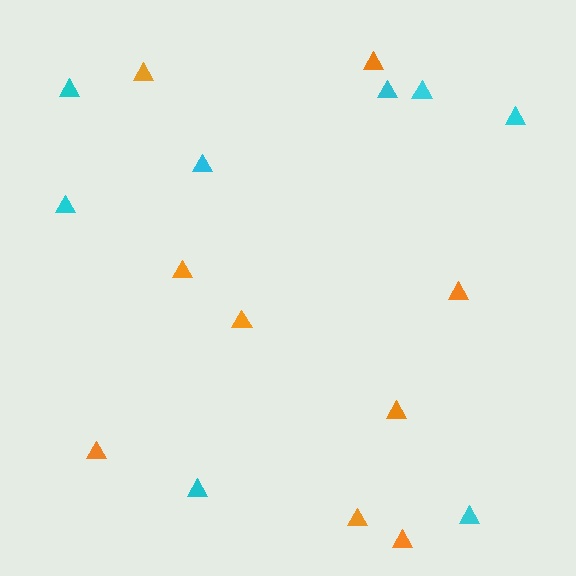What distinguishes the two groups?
There are 2 groups: one group of orange triangles (9) and one group of cyan triangles (8).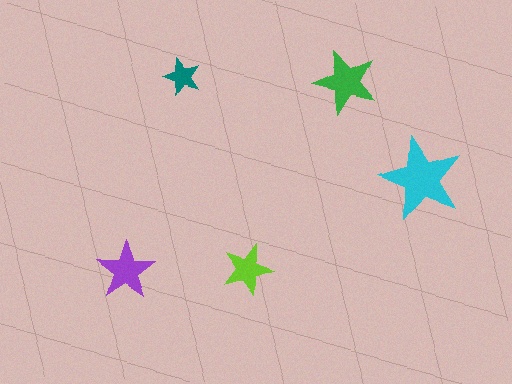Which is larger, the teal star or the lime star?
The lime one.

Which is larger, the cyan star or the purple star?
The cyan one.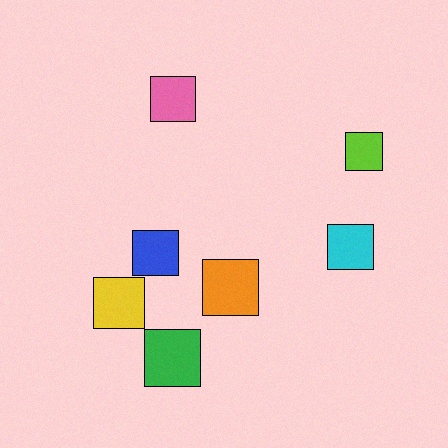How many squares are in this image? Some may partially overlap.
There are 7 squares.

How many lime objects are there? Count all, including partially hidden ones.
There is 1 lime object.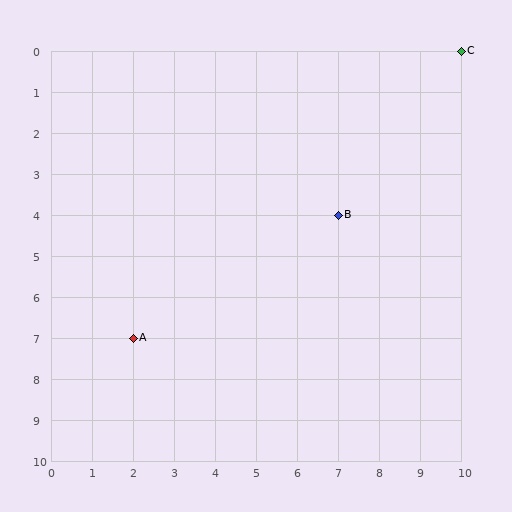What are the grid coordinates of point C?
Point C is at grid coordinates (10, 0).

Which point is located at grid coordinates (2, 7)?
Point A is at (2, 7).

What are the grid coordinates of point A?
Point A is at grid coordinates (2, 7).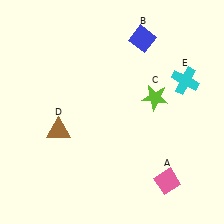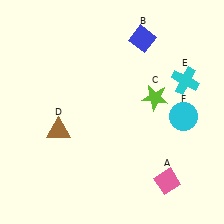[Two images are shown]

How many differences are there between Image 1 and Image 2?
There is 1 difference between the two images.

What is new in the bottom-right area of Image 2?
A cyan circle (F) was added in the bottom-right area of Image 2.